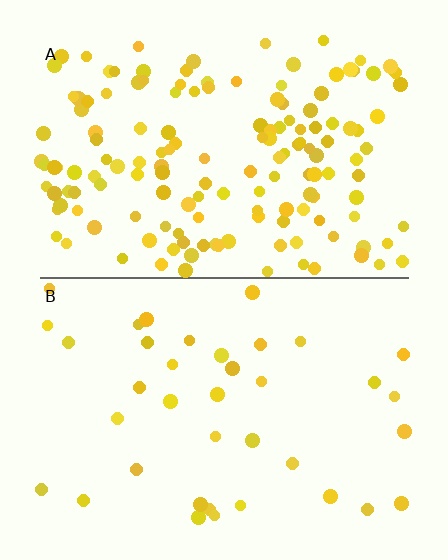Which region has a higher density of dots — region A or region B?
A (the top).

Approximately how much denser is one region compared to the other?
Approximately 4.0× — region A over region B.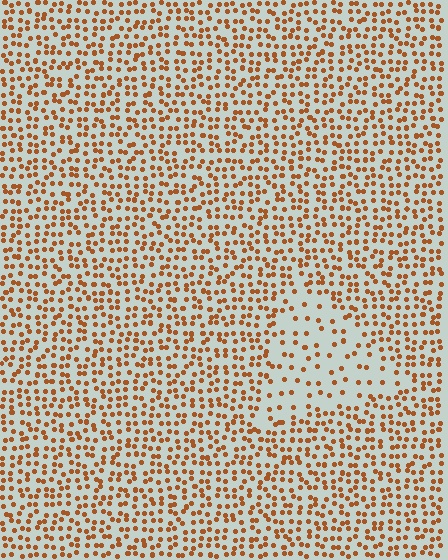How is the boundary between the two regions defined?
The boundary is defined by a change in element density (approximately 2.3x ratio). All elements are the same color, size, and shape.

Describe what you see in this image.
The image contains small brown elements arranged at two different densities. A triangle-shaped region is visible where the elements are less densely packed than the surrounding area.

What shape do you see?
I see a triangle.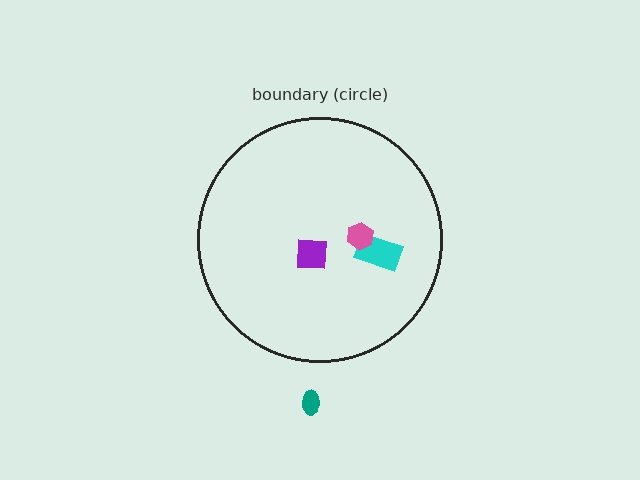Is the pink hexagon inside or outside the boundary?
Inside.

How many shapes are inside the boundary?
3 inside, 1 outside.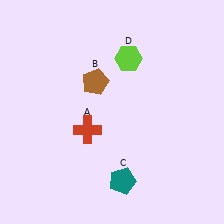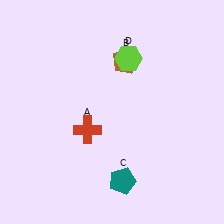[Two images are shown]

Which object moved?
The brown pentagon (B) moved right.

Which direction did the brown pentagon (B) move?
The brown pentagon (B) moved right.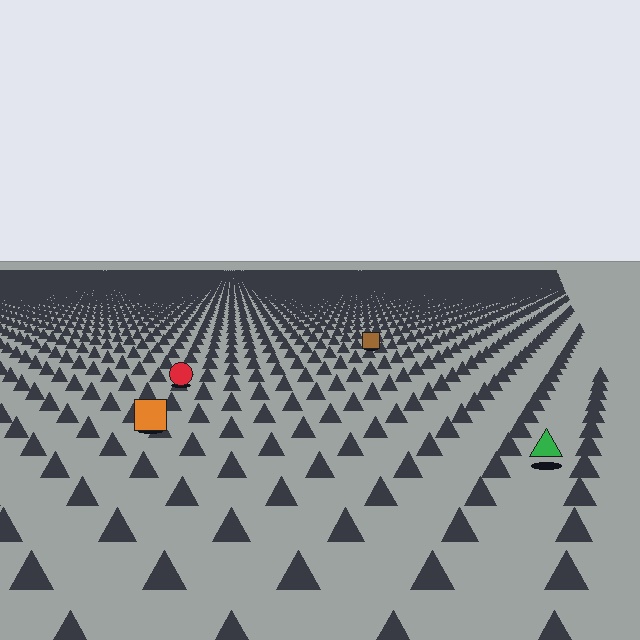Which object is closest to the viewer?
The green triangle is closest. The texture marks near it are larger and more spread out.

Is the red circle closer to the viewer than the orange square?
No. The orange square is closer — you can tell from the texture gradient: the ground texture is coarser near it.